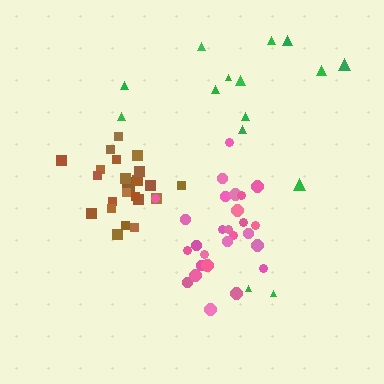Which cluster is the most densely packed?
Brown.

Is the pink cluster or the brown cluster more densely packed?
Brown.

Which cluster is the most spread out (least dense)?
Green.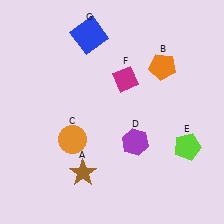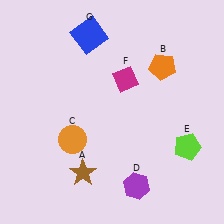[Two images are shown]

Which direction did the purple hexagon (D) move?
The purple hexagon (D) moved down.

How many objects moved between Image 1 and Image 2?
1 object moved between the two images.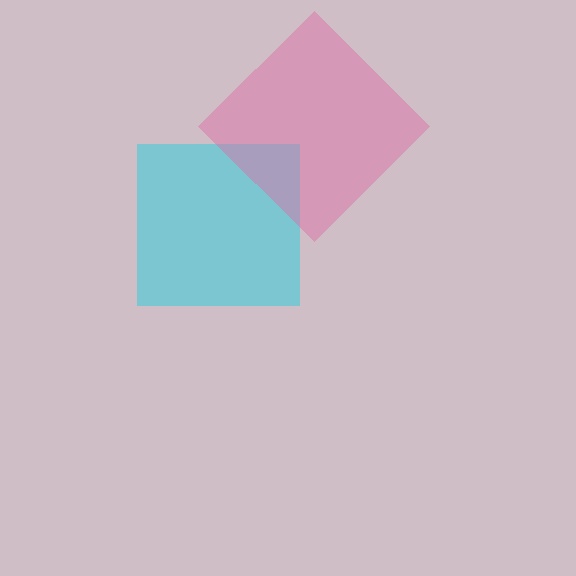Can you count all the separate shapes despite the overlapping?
Yes, there are 2 separate shapes.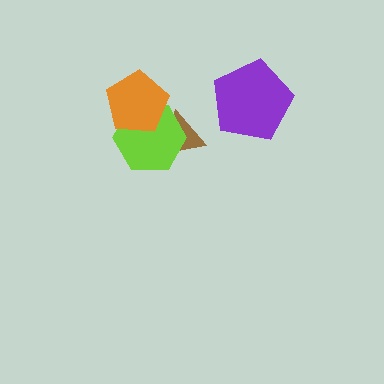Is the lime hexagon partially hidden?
Yes, it is partially covered by another shape.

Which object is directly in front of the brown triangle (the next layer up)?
The lime hexagon is directly in front of the brown triangle.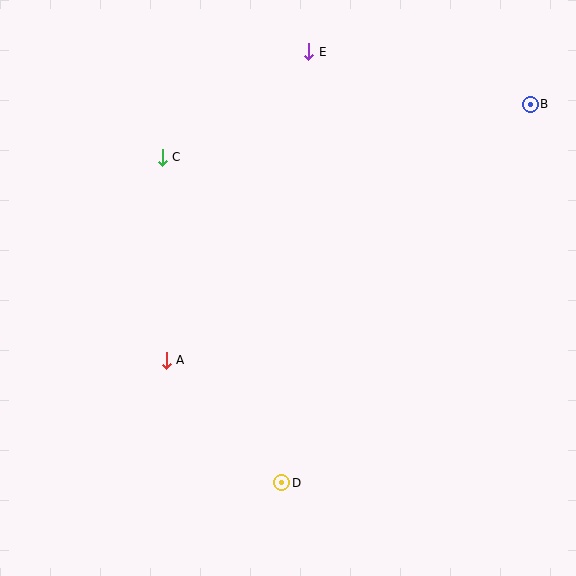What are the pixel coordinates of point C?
Point C is at (163, 157).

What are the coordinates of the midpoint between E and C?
The midpoint between E and C is at (236, 105).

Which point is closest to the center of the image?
Point A at (166, 360) is closest to the center.